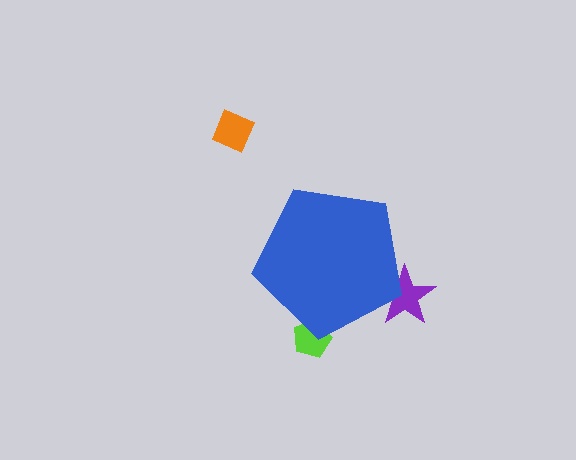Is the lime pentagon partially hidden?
Yes, the lime pentagon is partially hidden behind the blue pentagon.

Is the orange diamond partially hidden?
No, the orange diamond is fully visible.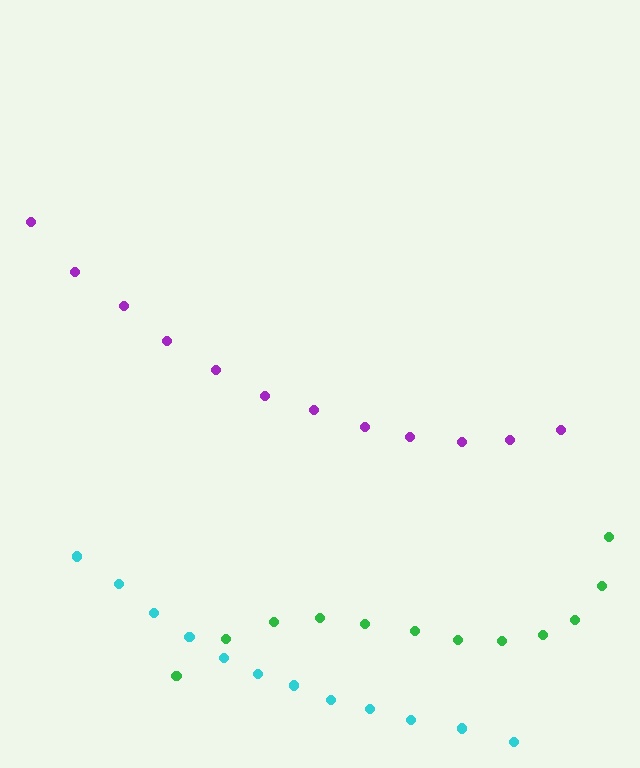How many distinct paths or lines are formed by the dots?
There are 3 distinct paths.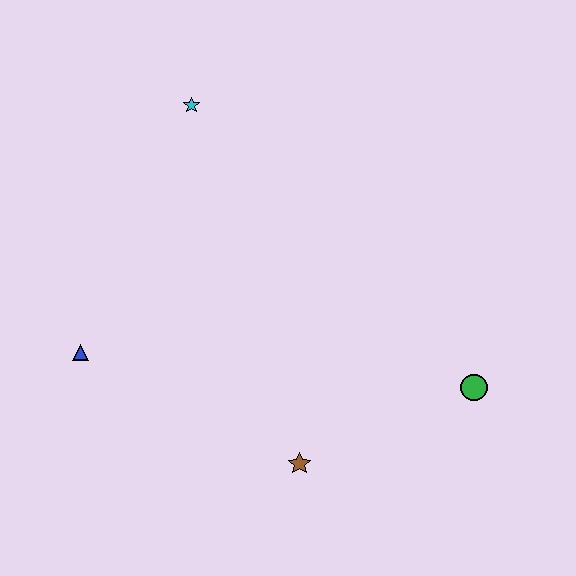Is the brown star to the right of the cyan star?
Yes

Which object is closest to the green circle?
The brown star is closest to the green circle.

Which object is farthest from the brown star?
The cyan star is farthest from the brown star.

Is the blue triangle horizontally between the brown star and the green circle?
No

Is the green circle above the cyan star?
No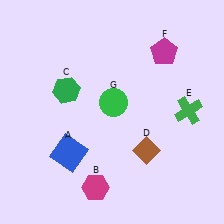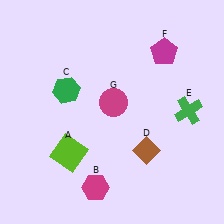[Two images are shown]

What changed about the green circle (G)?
In Image 1, G is green. In Image 2, it changed to magenta.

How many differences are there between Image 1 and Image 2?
There are 2 differences between the two images.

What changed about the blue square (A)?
In Image 1, A is blue. In Image 2, it changed to lime.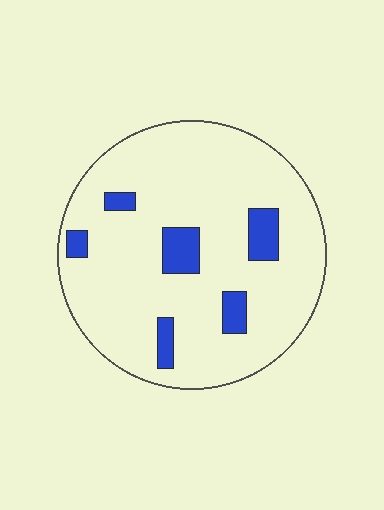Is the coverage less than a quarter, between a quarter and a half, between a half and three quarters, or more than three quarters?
Less than a quarter.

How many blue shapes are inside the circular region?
6.